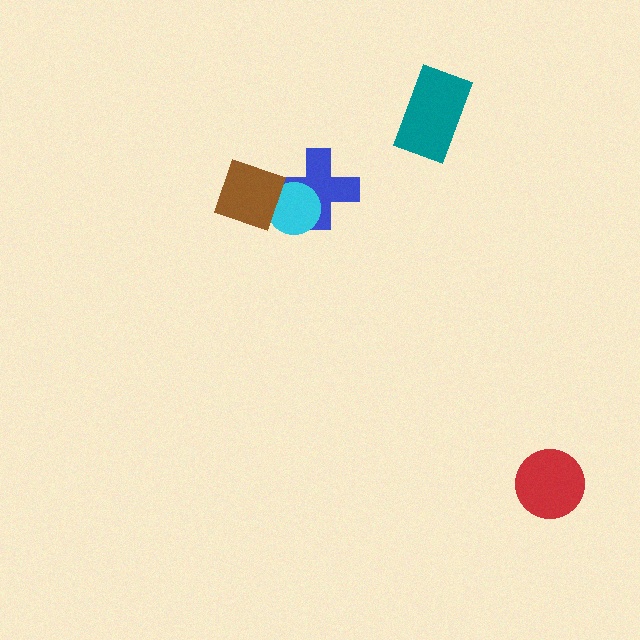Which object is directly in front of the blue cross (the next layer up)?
The cyan circle is directly in front of the blue cross.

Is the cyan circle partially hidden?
Yes, it is partially covered by another shape.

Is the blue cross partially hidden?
Yes, it is partially covered by another shape.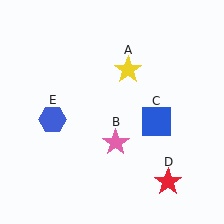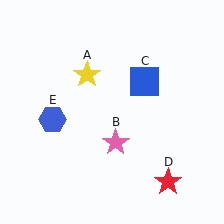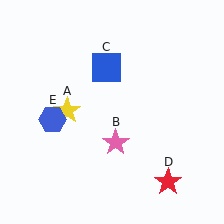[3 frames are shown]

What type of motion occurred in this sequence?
The yellow star (object A), blue square (object C) rotated counterclockwise around the center of the scene.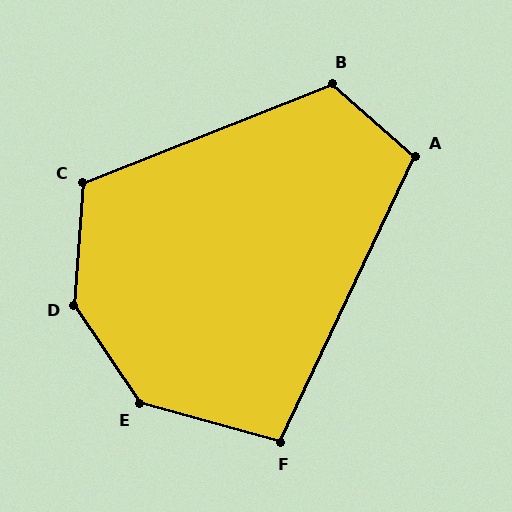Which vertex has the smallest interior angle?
F, at approximately 100 degrees.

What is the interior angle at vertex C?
Approximately 115 degrees (obtuse).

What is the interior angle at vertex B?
Approximately 118 degrees (obtuse).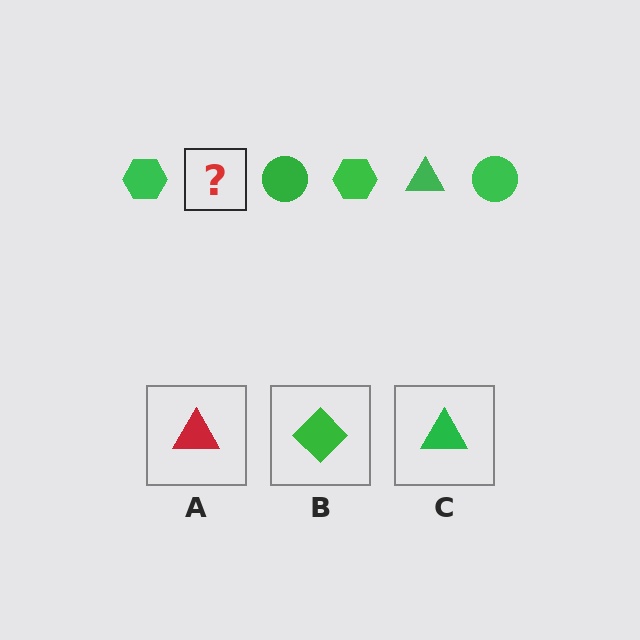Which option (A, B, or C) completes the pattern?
C.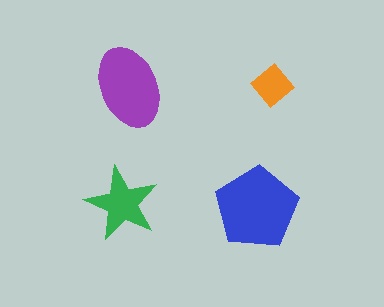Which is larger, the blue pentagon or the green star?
The blue pentagon.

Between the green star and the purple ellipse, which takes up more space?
The purple ellipse.